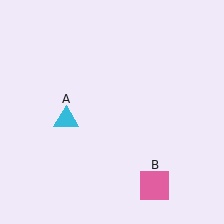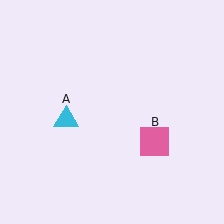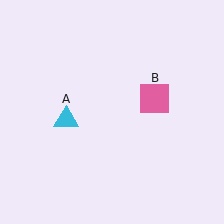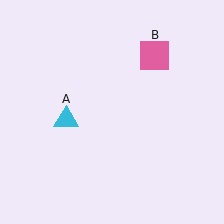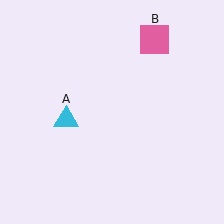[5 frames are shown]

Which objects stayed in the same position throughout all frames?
Cyan triangle (object A) remained stationary.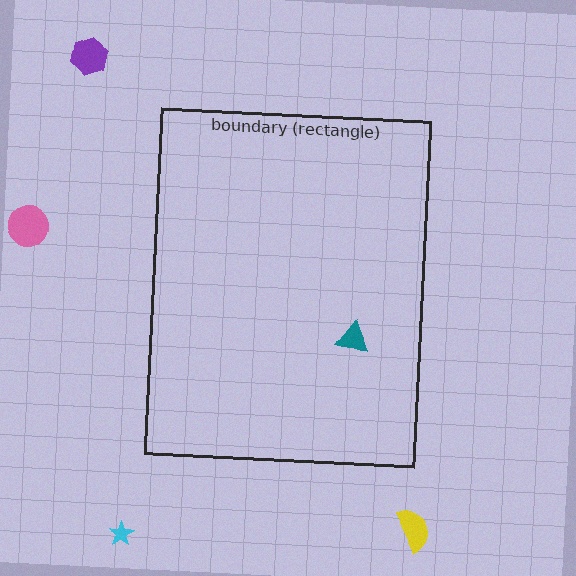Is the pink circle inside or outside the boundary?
Outside.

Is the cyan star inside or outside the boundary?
Outside.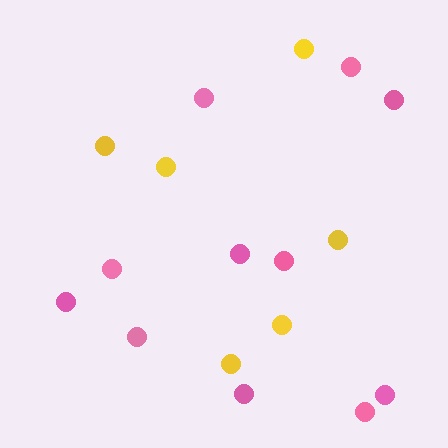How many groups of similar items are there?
There are 2 groups: one group of pink circles (11) and one group of yellow circles (6).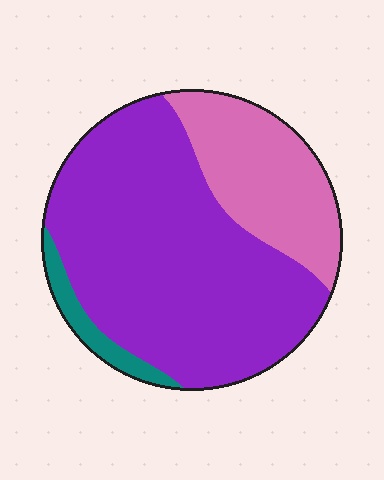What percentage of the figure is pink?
Pink takes up about one quarter (1/4) of the figure.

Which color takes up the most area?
Purple, at roughly 70%.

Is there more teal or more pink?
Pink.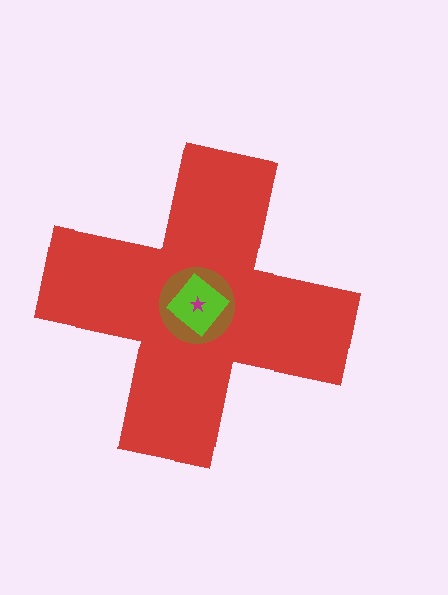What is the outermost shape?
The red cross.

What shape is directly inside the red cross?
The brown circle.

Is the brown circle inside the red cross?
Yes.